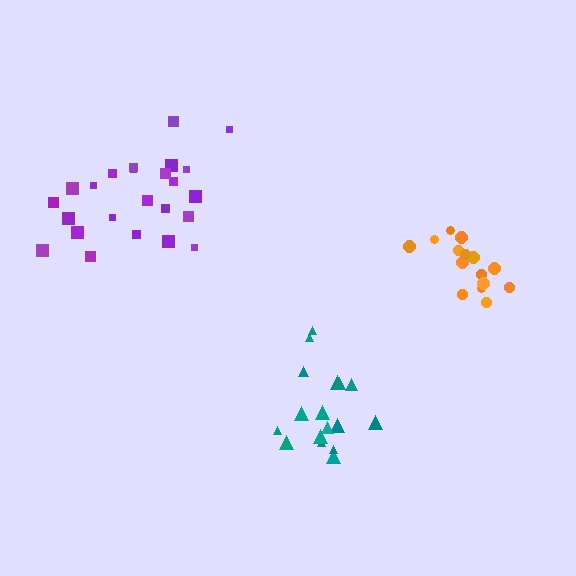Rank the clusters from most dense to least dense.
orange, teal, purple.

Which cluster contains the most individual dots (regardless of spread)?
Purple (24).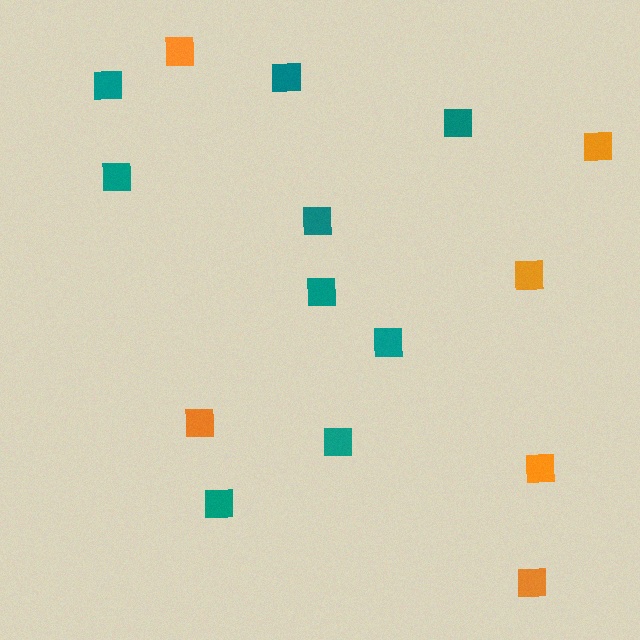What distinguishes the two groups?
There are 2 groups: one group of orange squares (6) and one group of teal squares (9).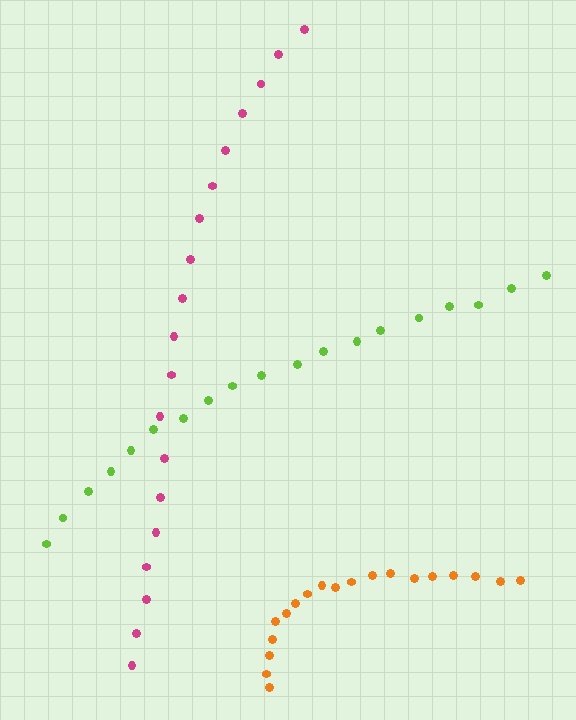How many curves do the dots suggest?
There are 3 distinct paths.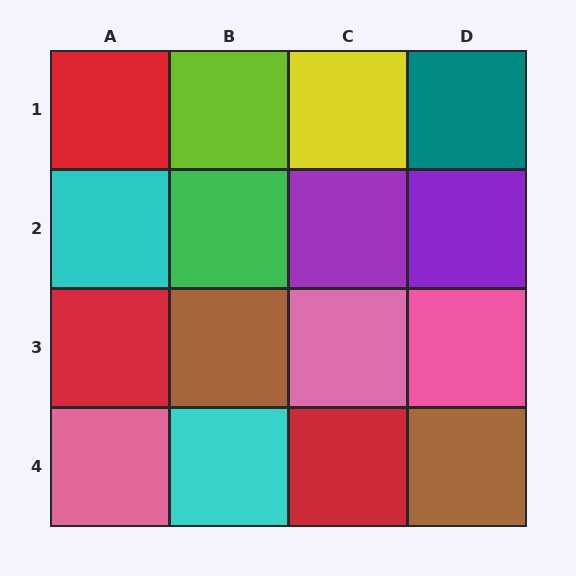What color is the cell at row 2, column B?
Green.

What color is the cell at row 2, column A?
Cyan.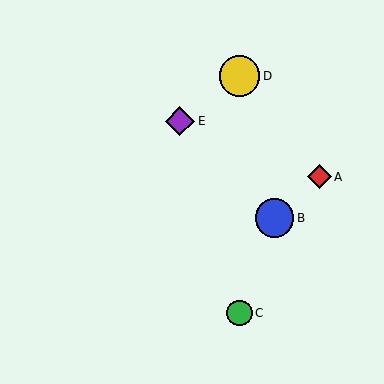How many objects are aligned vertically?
2 objects (C, D) are aligned vertically.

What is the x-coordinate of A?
Object A is at x≈319.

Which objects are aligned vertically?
Objects C, D are aligned vertically.